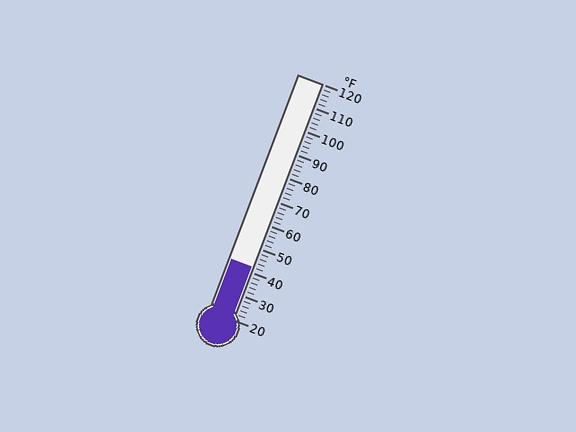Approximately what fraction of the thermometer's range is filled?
The thermometer is filled to approximately 20% of its range.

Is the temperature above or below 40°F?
The temperature is above 40°F.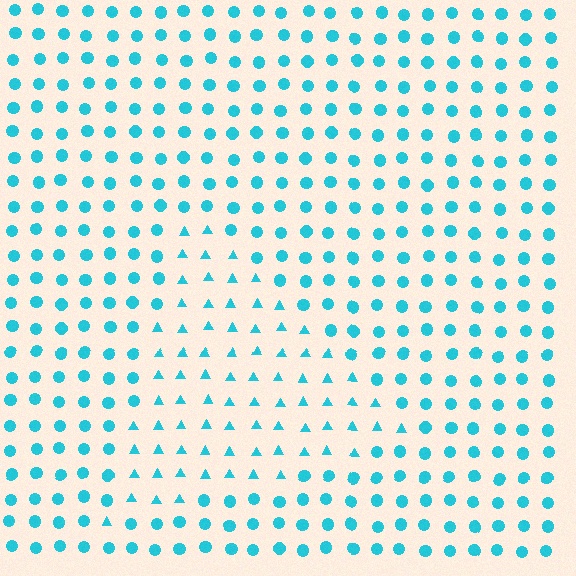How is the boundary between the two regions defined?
The boundary is defined by a change in element shape: triangles inside vs. circles outside. All elements share the same color and spacing.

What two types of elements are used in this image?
The image uses triangles inside the triangle region and circles outside it.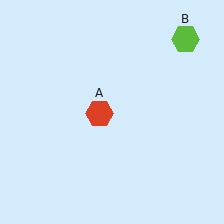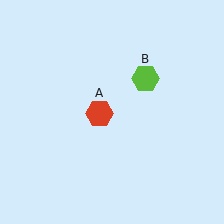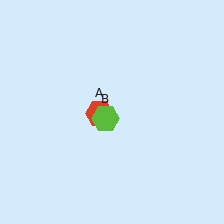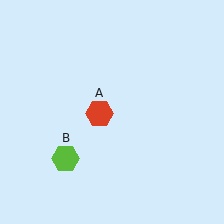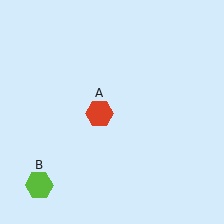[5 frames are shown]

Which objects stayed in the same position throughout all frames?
Red hexagon (object A) remained stationary.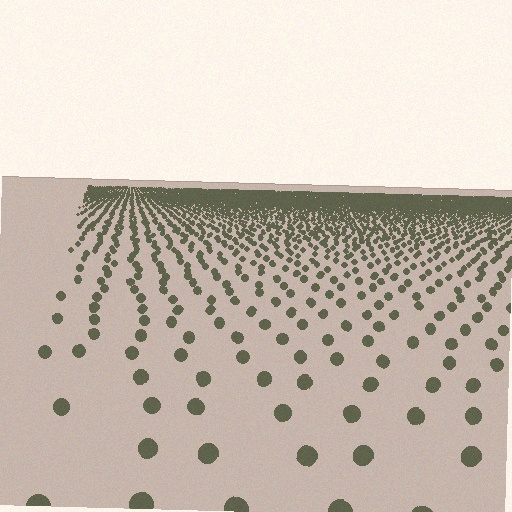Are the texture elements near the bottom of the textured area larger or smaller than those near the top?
Larger. Near the bottom, elements are closer to the viewer and appear at a bigger on-screen size.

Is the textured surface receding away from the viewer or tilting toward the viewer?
The surface is receding away from the viewer. Texture elements get smaller and denser toward the top.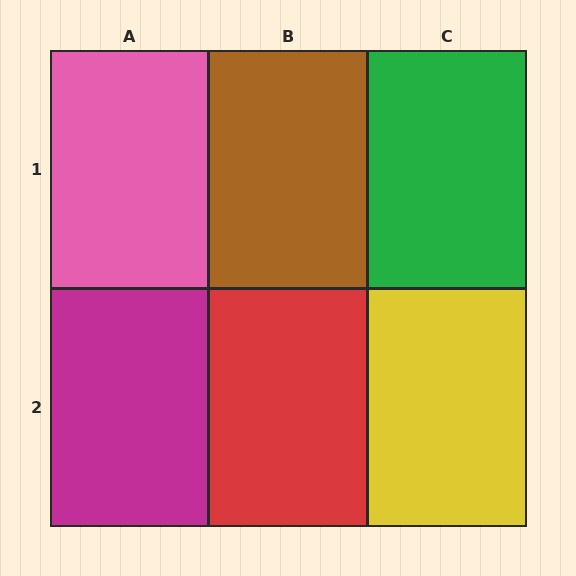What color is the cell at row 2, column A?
Magenta.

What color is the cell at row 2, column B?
Red.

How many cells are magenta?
1 cell is magenta.